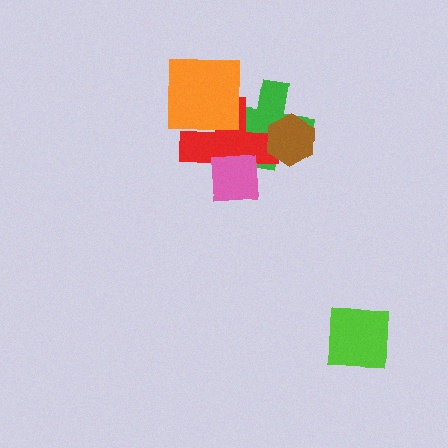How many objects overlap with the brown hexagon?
2 objects overlap with the brown hexagon.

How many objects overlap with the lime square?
0 objects overlap with the lime square.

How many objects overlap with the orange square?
2 objects overlap with the orange square.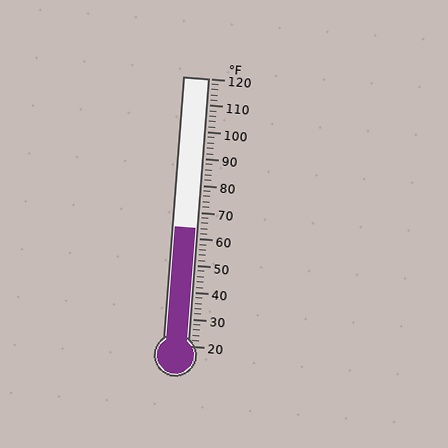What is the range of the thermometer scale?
The thermometer scale ranges from 20°F to 120°F.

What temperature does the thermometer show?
The thermometer shows approximately 64°F.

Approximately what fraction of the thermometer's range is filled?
The thermometer is filled to approximately 45% of its range.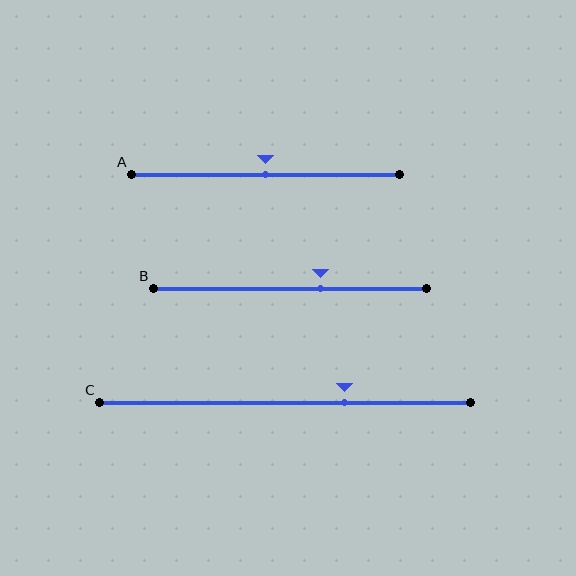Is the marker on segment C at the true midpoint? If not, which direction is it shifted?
No, the marker on segment C is shifted to the right by about 16% of the segment length.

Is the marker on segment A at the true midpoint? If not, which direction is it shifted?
Yes, the marker on segment A is at the true midpoint.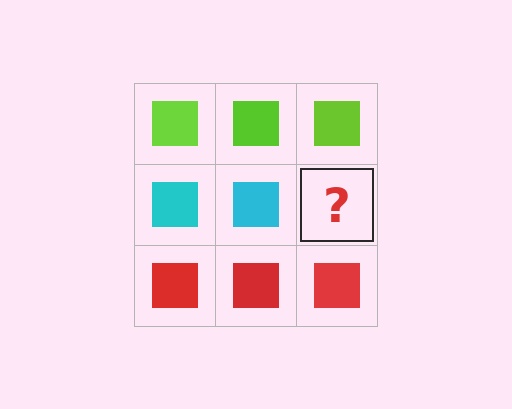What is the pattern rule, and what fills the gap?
The rule is that each row has a consistent color. The gap should be filled with a cyan square.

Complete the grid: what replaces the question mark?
The question mark should be replaced with a cyan square.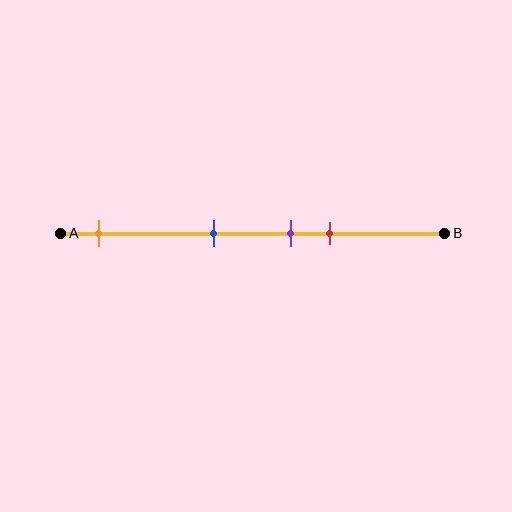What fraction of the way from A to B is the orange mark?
The orange mark is approximately 10% (0.1) of the way from A to B.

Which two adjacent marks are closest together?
The purple and red marks are the closest adjacent pair.